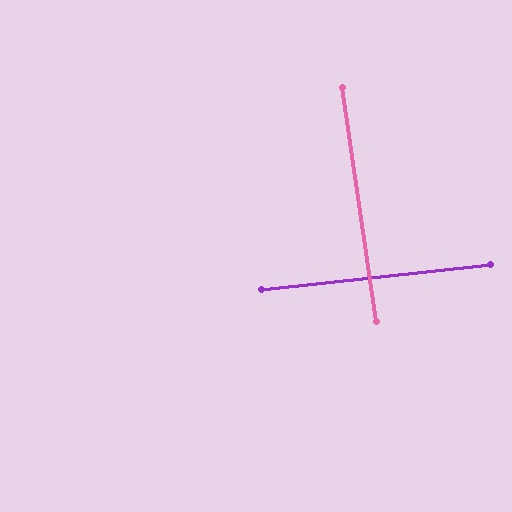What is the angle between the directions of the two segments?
Approximately 88 degrees.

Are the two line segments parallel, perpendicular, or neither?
Perpendicular — they meet at approximately 88°.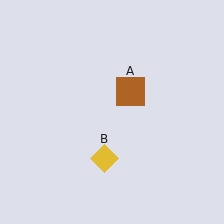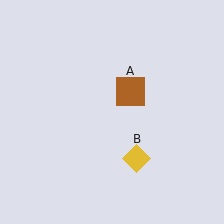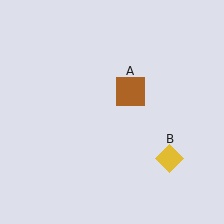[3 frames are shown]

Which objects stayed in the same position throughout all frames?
Brown square (object A) remained stationary.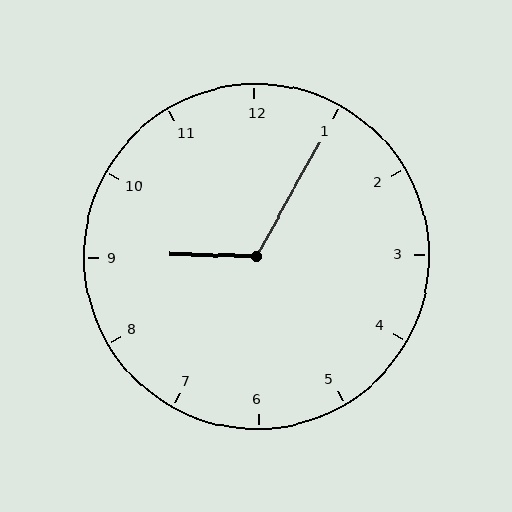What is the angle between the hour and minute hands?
Approximately 118 degrees.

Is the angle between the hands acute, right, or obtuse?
It is obtuse.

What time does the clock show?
9:05.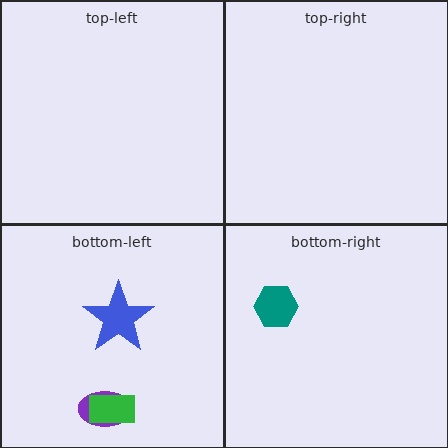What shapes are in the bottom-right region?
The teal hexagon.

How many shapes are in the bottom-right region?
1.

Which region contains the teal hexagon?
The bottom-right region.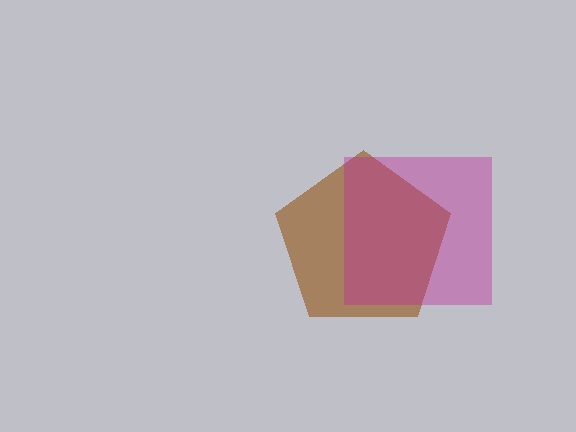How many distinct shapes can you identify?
There are 2 distinct shapes: a brown pentagon, a magenta square.